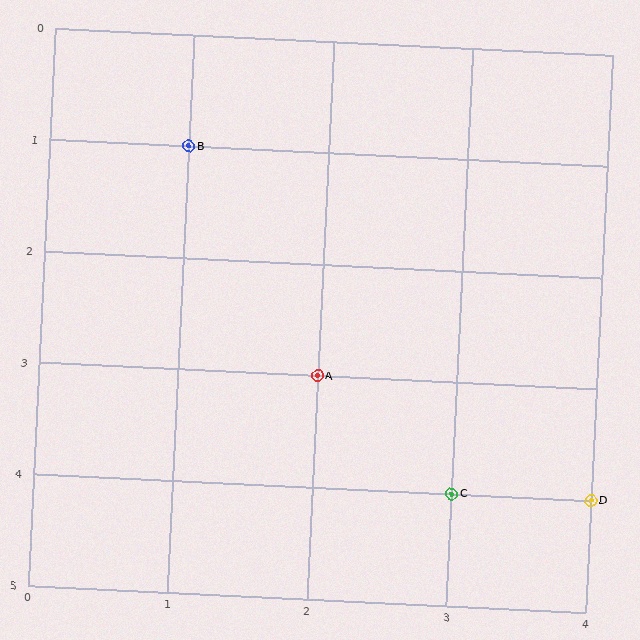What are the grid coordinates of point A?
Point A is at grid coordinates (2, 3).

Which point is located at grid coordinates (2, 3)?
Point A is at (2, 3).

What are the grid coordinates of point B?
Point B is at grid coordinates (1, 1).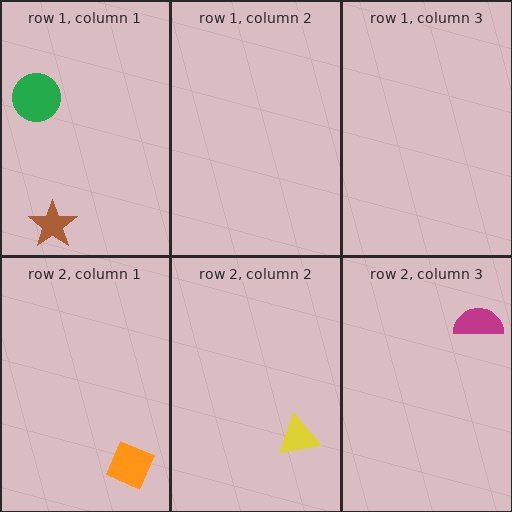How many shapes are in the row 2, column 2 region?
1.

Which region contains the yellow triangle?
The row 2, column 2 region.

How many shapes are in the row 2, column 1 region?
1.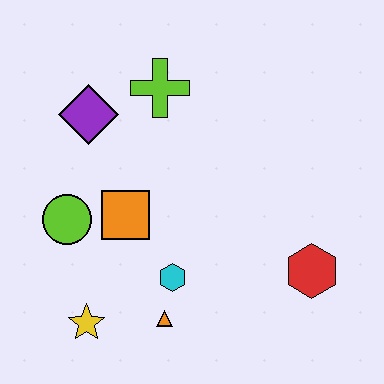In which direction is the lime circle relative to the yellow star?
The lime circle is above the yellow star.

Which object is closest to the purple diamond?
The lime cross is closest to the purple diamond.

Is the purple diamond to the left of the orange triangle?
Yes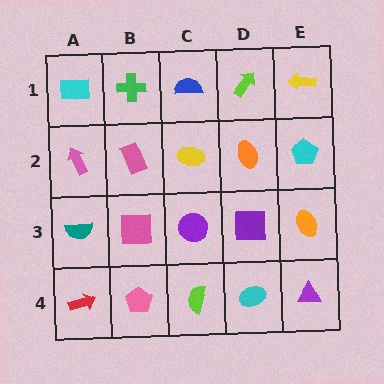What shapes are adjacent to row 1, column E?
A cyan pentagon (row 2, column E), a lime arrow (row 1, column D).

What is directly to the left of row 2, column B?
A pink arrow.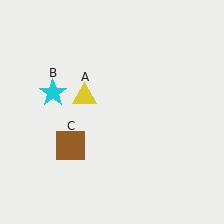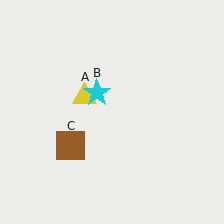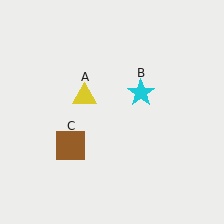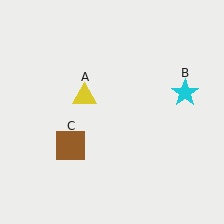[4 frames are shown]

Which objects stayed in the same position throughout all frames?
Yellow triangle (object A) and brown square (object C) remained stationary.